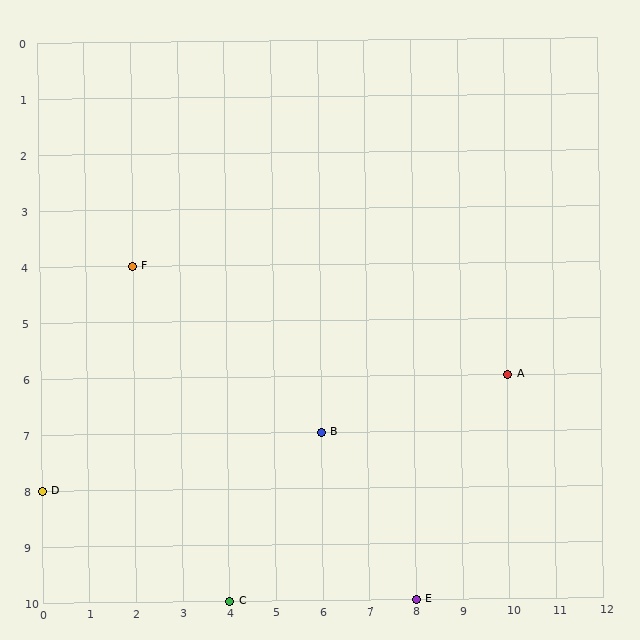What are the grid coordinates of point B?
Point B is at grid coordinates (6, 7).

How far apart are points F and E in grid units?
Points F and E are 6 columns and 6 rows apart (about 8.5 grid units diagonally).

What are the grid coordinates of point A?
Point A is at grid coordinates (10, 6).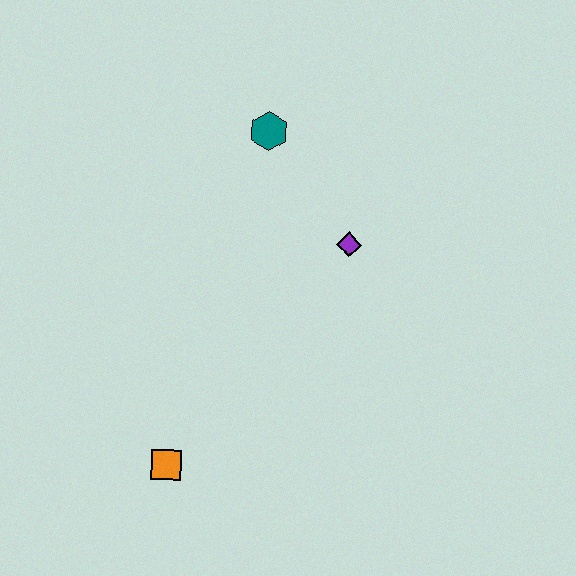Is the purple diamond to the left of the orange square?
No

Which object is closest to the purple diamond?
The teal hexagon is closest to the purple diamond.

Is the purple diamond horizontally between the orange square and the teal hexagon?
No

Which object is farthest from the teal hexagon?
The orange square is farthest from the teal hexagon.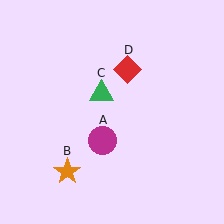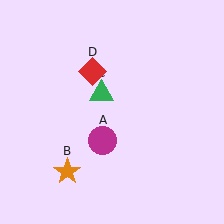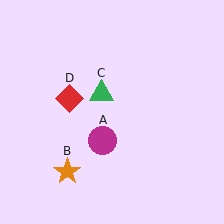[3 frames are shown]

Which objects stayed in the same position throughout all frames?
Magenta circle (object A) and orange star (object B) and green triangle (object C) remained stationary.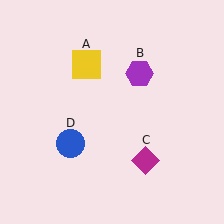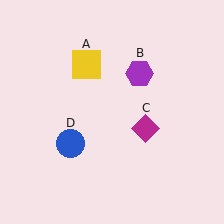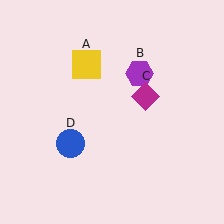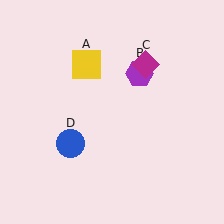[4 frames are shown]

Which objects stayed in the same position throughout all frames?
Yellow square (object A) and purple hexagon (object B) and blue circle (object D) remained stationary.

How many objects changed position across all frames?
1 object changed position: magenta diamond (object C).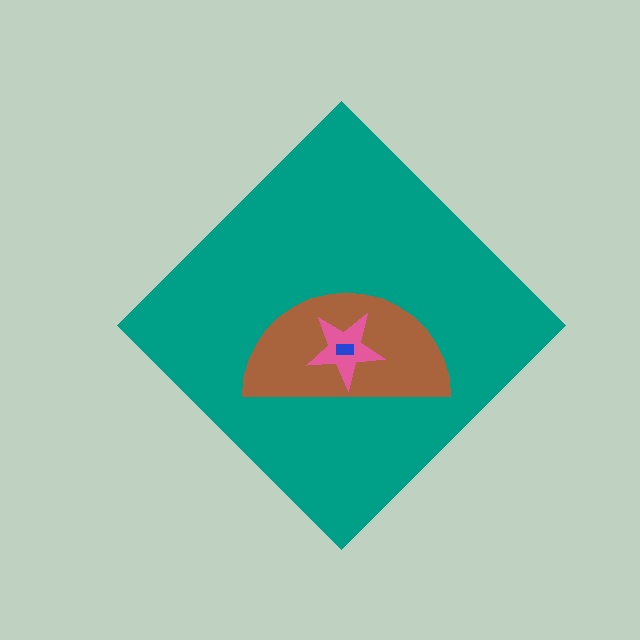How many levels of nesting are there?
4.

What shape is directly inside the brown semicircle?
The pink star.